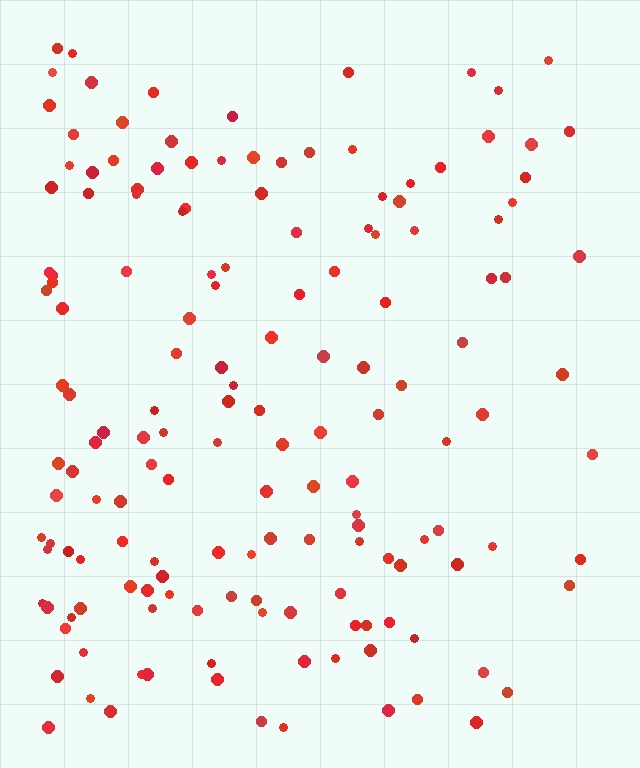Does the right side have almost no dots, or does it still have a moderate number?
Still a moderate number, just noticeably fewer than the left.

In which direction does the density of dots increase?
From right to left, with the left side densest.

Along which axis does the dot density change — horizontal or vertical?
Horizontal.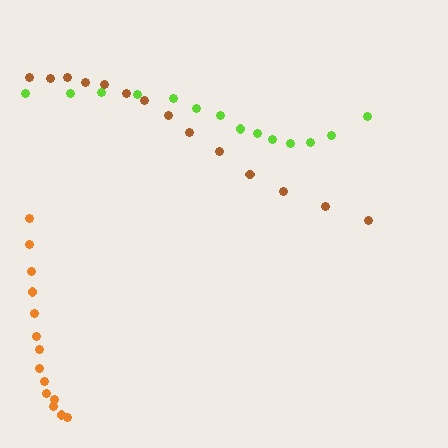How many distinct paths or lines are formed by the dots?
There are 3 distinct paths.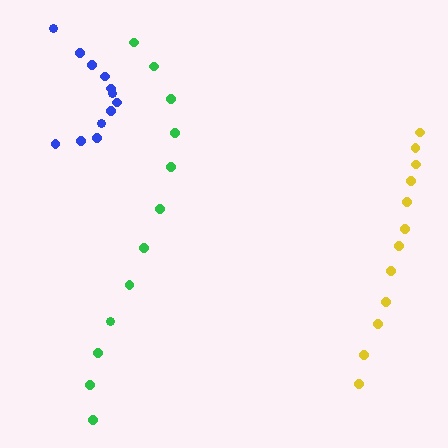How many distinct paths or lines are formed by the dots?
There are 3 distinct paths.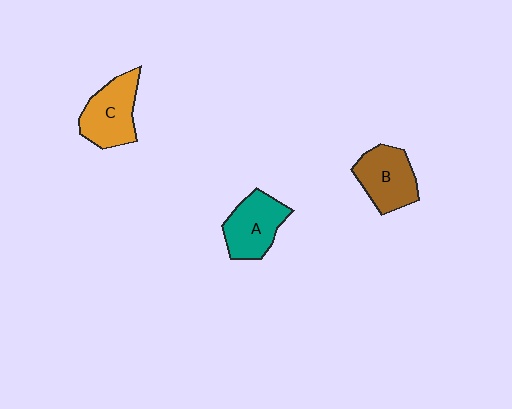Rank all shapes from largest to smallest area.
From largest to smallest: C (orange), B (brown), A (teal).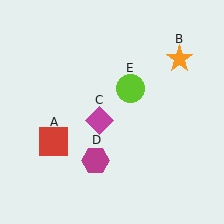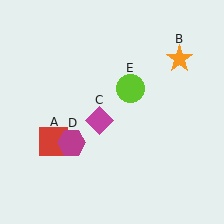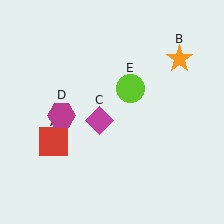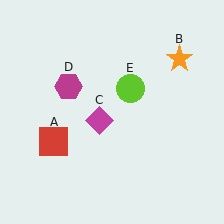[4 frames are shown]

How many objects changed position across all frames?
1 object changed position: magenta hexagon (object D).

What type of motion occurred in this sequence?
The magenta hexagon (object D) rotated clockwise around the center of the scene.